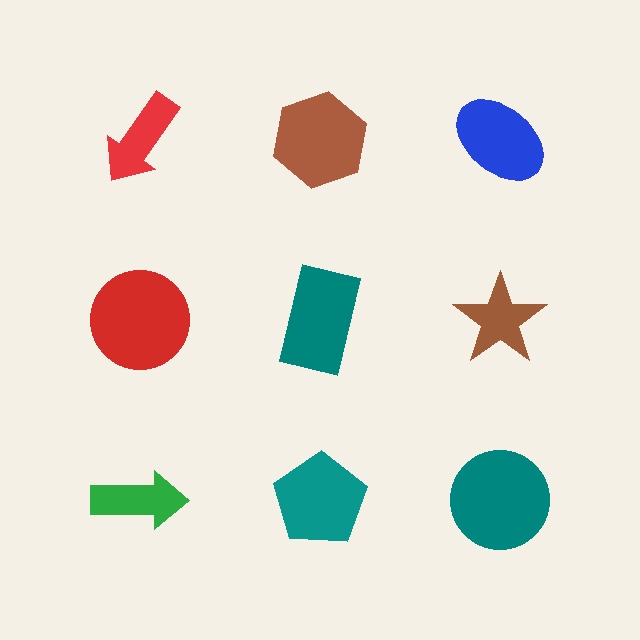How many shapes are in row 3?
3 shapes.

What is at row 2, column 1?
A red circle.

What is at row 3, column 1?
A green arrow.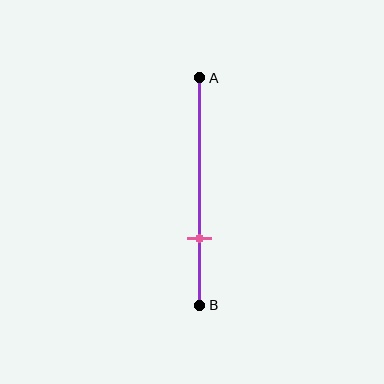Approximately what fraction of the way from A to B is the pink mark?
The pink mark is approximately 70% of the way from A to B.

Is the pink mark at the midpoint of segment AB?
No, the mark is at about 70% from A, not at the 50% midpoint.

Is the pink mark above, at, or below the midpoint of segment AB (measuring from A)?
The pink mark is below the midpoint of segment AB.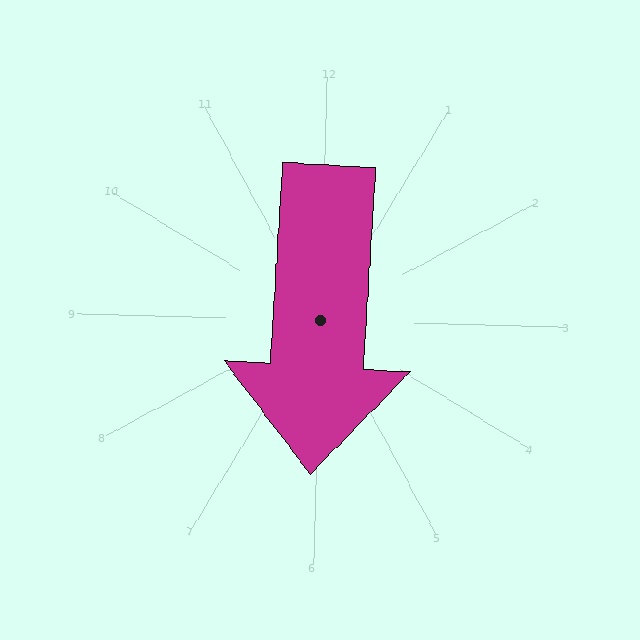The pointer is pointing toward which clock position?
Roughly 6 o'clock.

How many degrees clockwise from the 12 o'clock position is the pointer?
Approximately 182 degrees.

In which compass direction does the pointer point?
South.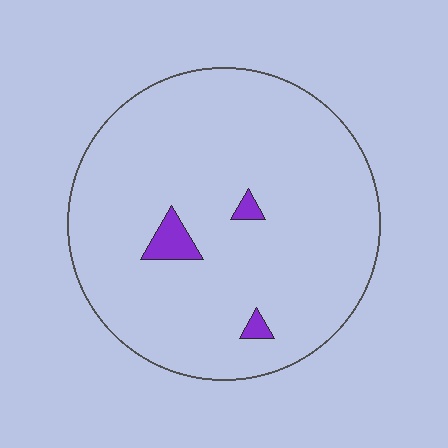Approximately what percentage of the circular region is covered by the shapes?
Approximately 5%.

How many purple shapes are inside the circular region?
3.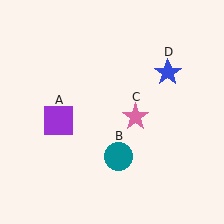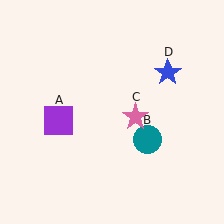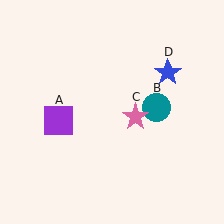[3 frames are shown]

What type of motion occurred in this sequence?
The teal circle (object B) rotated counterclockwise around the center of the scene.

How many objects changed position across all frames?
1 object changed position: teal circle (object B).